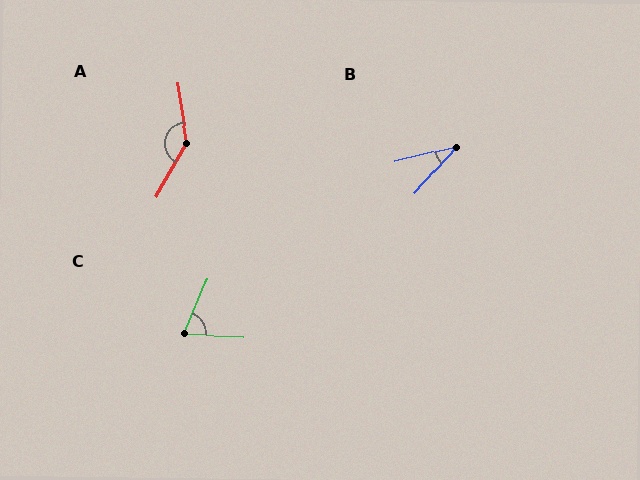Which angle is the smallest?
B, at approximately 34 degrees.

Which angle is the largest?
A, at approximately 142 degrees.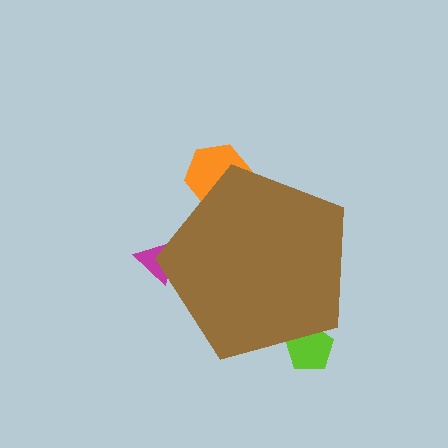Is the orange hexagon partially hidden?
Yes, the orange hexagon is partially hidden behind the brown pentagon.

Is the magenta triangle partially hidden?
Yes, the magenta triangle is partially hidden behind the brown pentagon.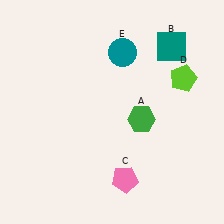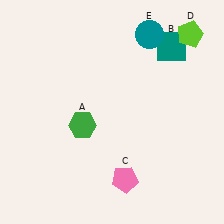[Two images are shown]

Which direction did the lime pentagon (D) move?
The lime pentagon (D) moved up.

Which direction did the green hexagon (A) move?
The green hexagon (A) moved left.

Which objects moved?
The objects that moved are: the green hexagon (A), the lime pentagon (D), the teal circle (E).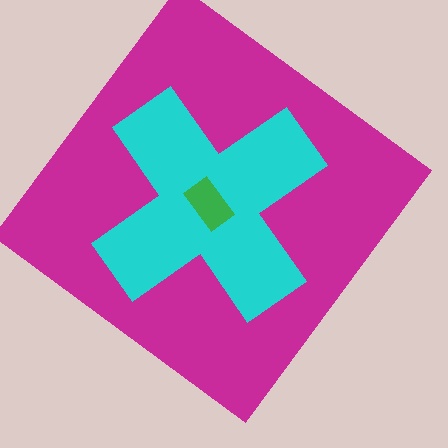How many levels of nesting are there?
3.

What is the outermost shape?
The magenta diamond.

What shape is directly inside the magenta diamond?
The cyan cross.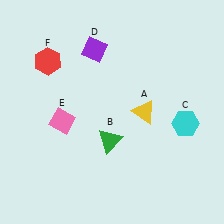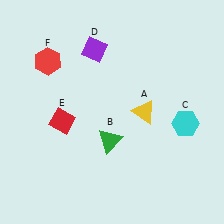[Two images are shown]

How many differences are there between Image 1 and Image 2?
There is 1 difference between the two images.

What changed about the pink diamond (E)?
In Image 1, E is pink. In Image 2, it changed to red.